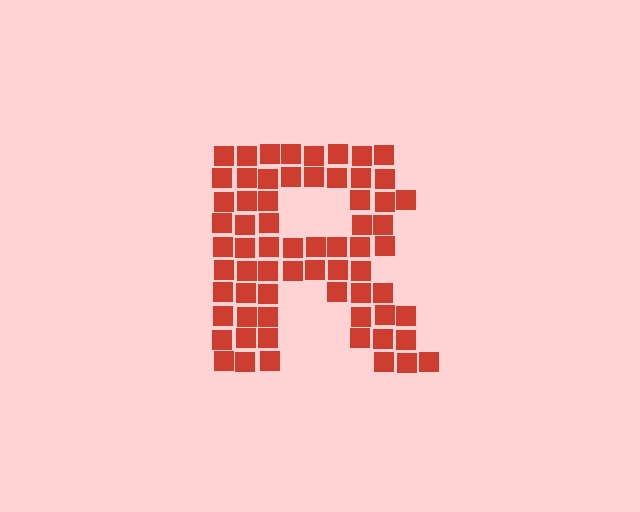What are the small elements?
The small elements are squares.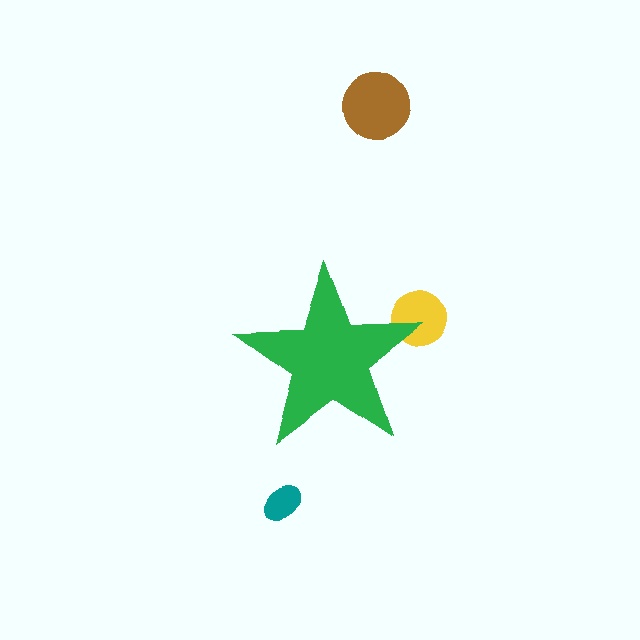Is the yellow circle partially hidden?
Yes, the yellow circle is partially hidden behind the green star.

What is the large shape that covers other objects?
A green star.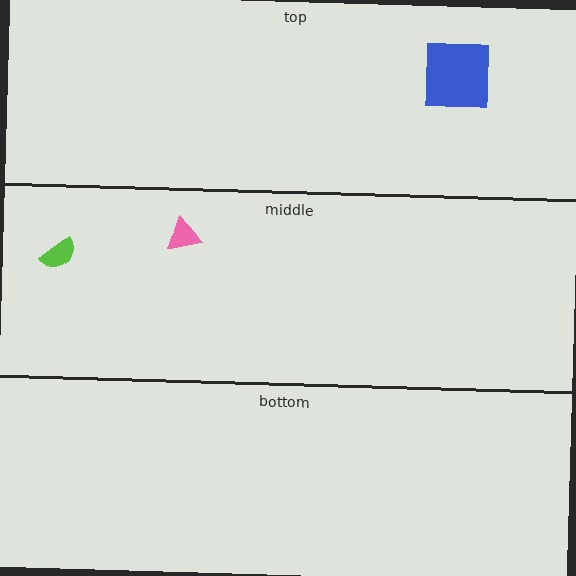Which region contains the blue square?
The top region.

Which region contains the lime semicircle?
The middle region.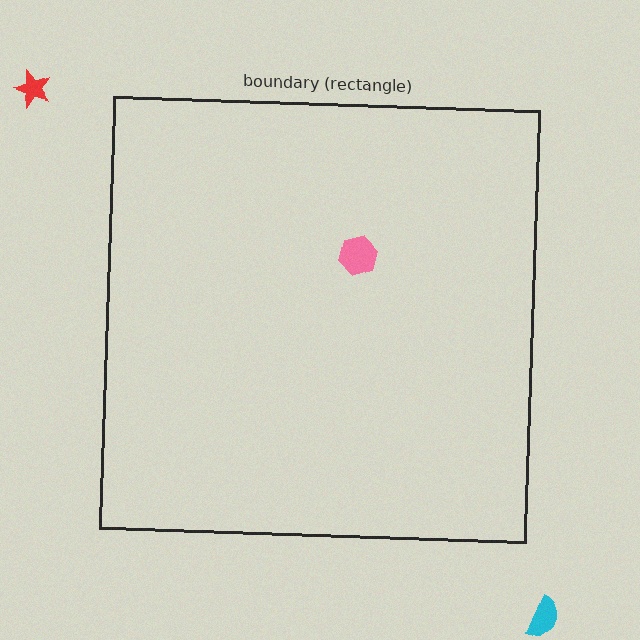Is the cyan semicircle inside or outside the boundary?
Outside.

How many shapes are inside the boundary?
1 inside, 2 outside.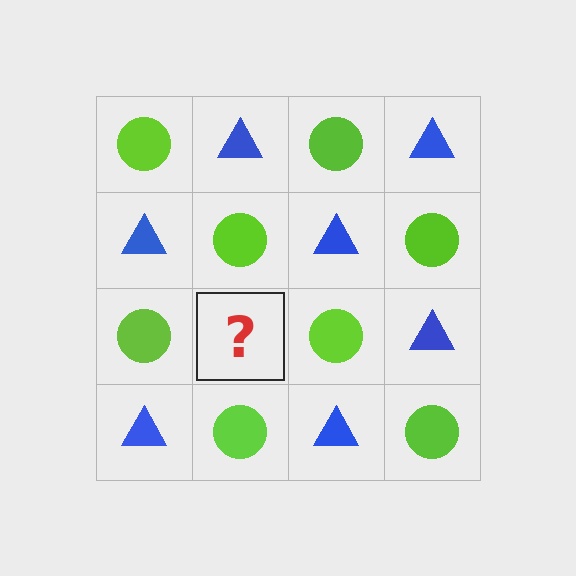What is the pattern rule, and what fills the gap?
The rule is that it alternates lime circle and blue triangle in a checkerboard pattern. The gap should be filled with a blue triangle.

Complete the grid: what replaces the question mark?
The question mark should be replaced with a blue triangle.